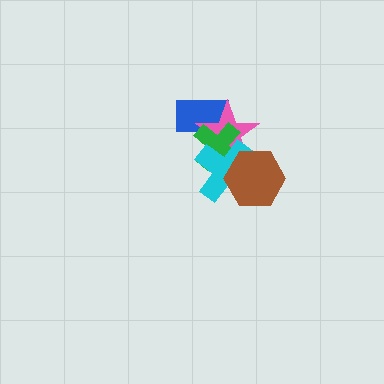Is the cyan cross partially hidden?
Yes, it is partially covered by another shape.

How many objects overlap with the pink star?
4 objects overlap with the pink star.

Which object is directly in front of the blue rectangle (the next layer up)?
The pink star is directly in front of the blue rectangle.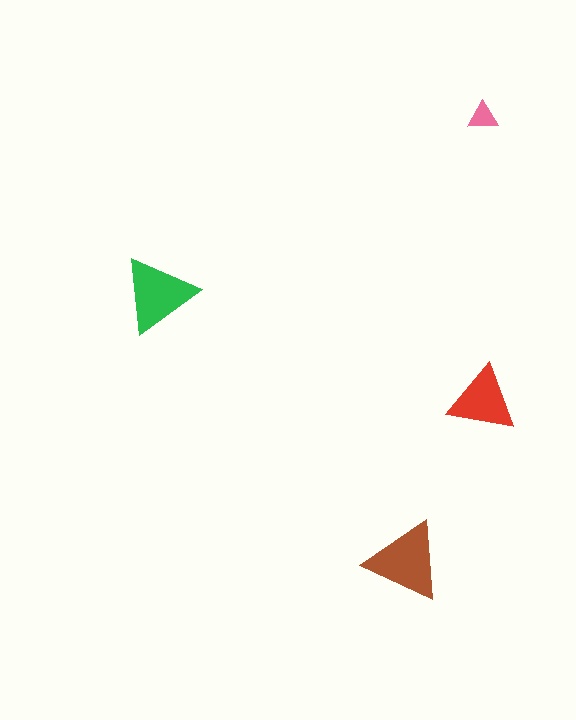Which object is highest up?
The pink triangle is topmost.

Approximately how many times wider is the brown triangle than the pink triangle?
About 2.5 times wider.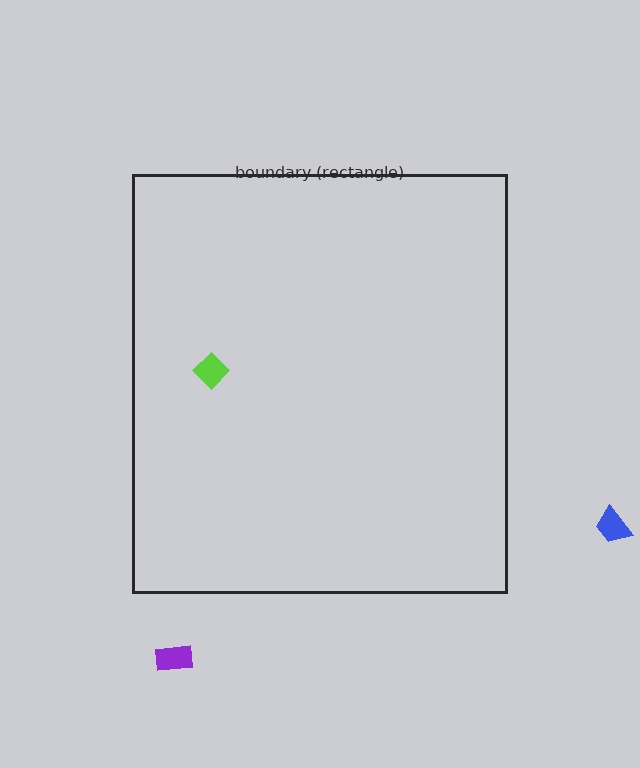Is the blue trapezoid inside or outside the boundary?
Outside.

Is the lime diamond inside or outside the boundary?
Inside.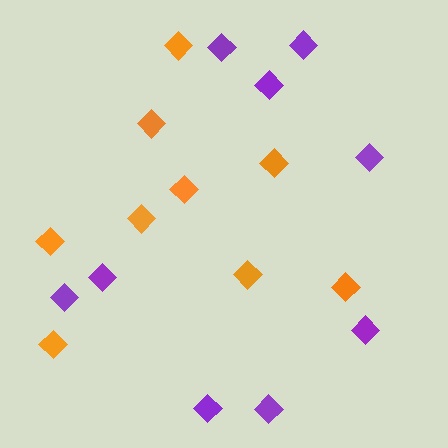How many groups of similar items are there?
There are 2 groups: one group of orange diamonds (9) and one group of purple diamonds (9).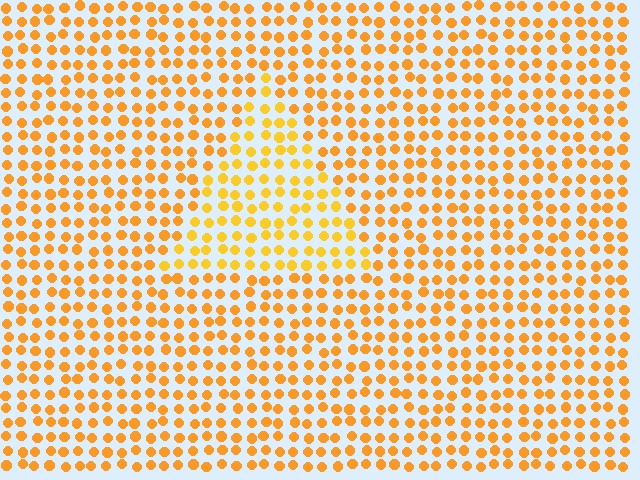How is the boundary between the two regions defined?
The boundary is defined purely by a slight shift in hue (about 14 degrees). Spacing, size, and orientation are identical on both sides.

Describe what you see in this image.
The image is filled with small orange elements in a uniform arrangement. A triangle-shaped region is visible where the elements are tinted to a slightly different hue, forming a subtle color boundary.